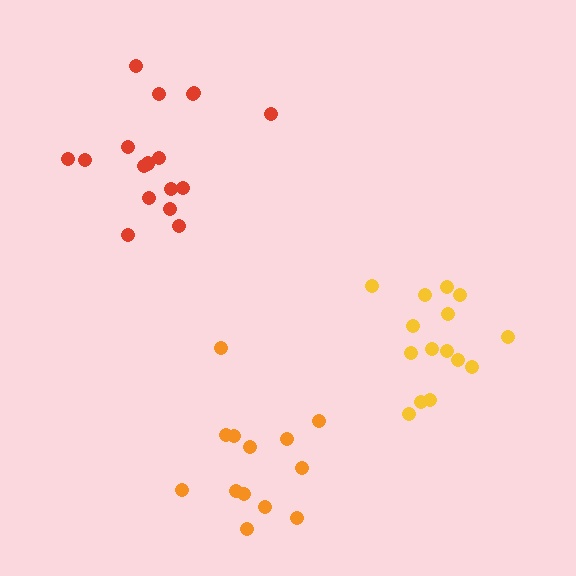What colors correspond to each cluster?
The clusters are colored: orange, red, yellow.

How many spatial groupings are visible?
There are 3 spatial groupings.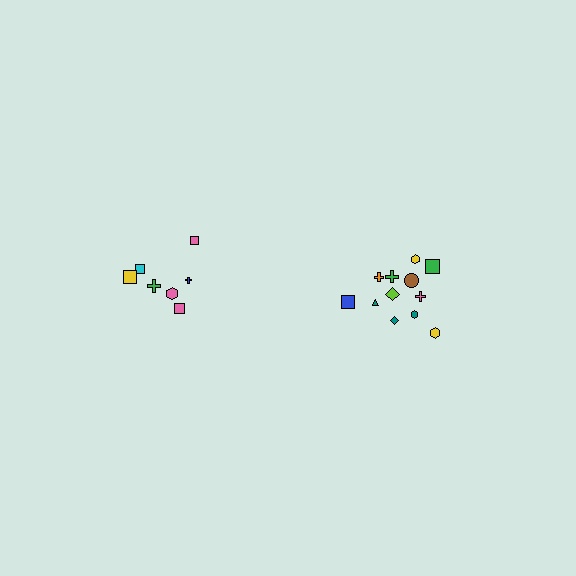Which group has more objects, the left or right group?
The right group.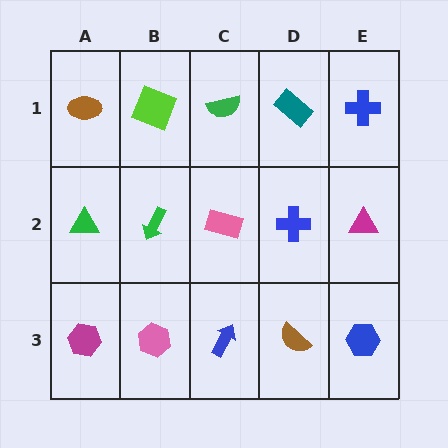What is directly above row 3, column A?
A green triangle.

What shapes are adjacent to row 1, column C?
A pink rectangle (row 2, column C), a lime square (row 1, column B), a teal rectangle (row 1, column D).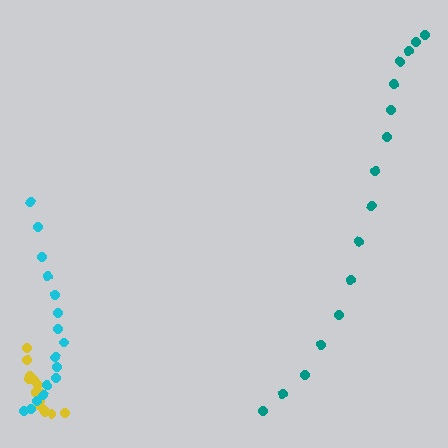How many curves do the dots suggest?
There are 3 distinct paths.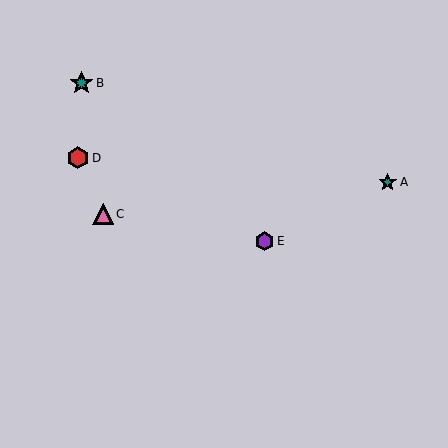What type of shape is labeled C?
Shape C is a pink triangle.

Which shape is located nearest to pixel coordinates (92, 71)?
The teal star (labeled B) at (82, 83) is nearest to that location.